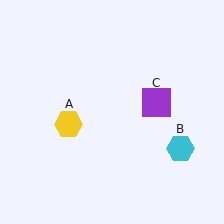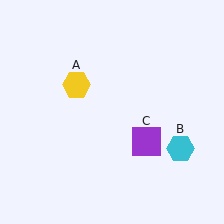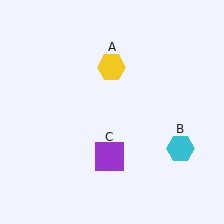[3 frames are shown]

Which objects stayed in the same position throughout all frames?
Cyan hexagon (object B) remained stationary.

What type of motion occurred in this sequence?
The yellow hexagon (object A), purple square (object C) rotated clockwise around the center of the scene.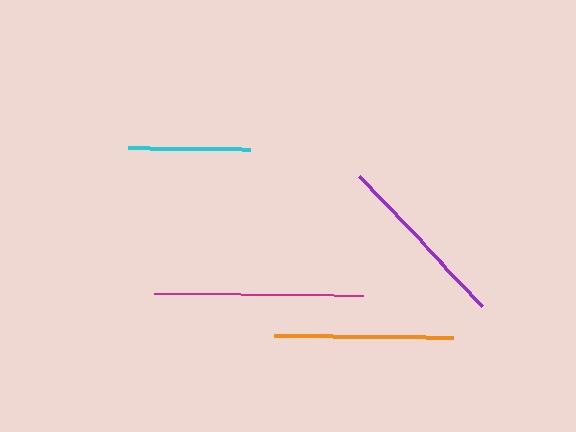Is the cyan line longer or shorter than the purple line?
The purple line is longer than the cyan line.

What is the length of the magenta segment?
The magenta segment is approximately 209 pixels long.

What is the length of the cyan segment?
The cyan segment is approximately 122 pixels long.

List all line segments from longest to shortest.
From longest to shortest: magenta, orange, purple, cyan.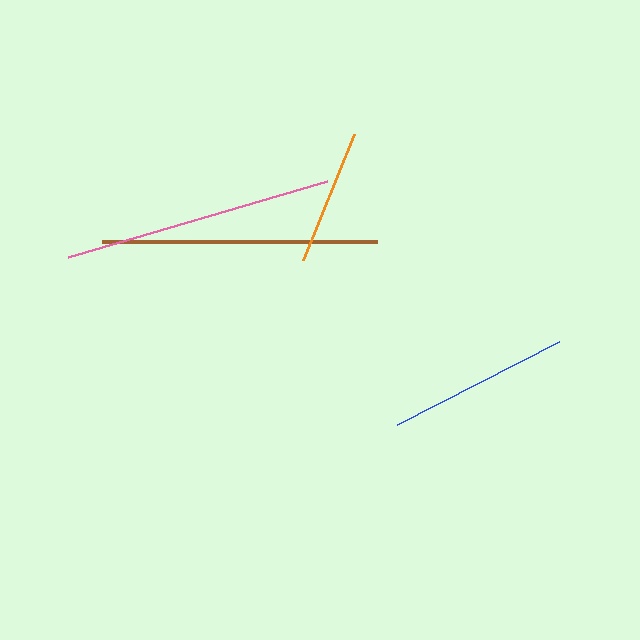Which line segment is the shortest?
The orange line is the shortest at approximately 136 pixels.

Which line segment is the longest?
The brown line is the longest at approximately 275 pixels.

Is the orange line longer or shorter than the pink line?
The pink line is longer than the orange line.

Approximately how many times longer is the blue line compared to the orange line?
The blue line is approximately 1.3 times the length of the orange line.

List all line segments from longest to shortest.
From longest to shortest: brown, pink, blue, orange.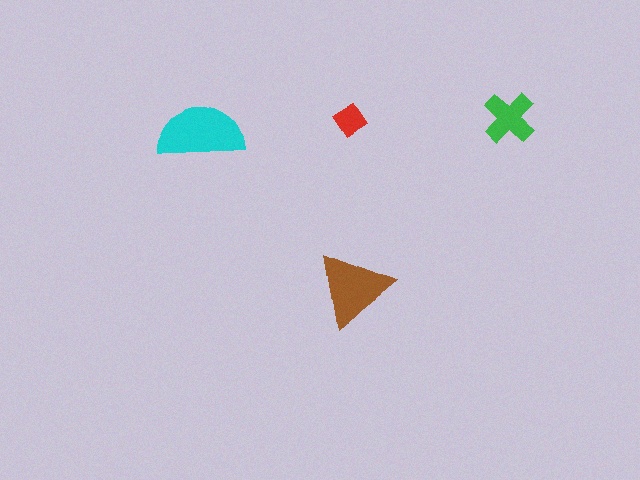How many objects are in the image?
There are 4 objects in the image.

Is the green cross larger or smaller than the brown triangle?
Smaller.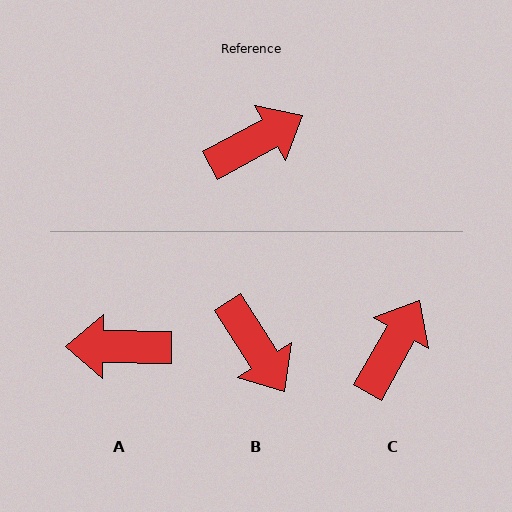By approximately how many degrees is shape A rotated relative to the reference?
Approximately 151 degrees counter-clockwise.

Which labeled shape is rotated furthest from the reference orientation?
A, about 151 degrees away.